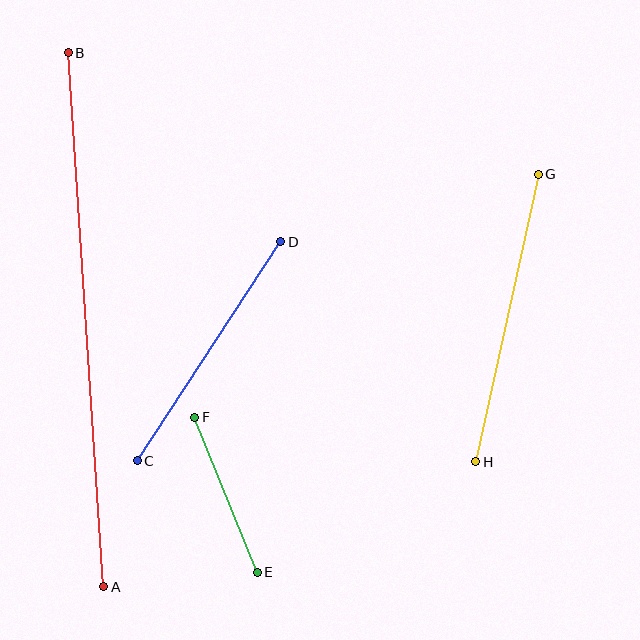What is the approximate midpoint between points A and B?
The midpoint is at approximately (86, 320) pixels.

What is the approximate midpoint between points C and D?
The midpoint is at approximately (209, 351) pixels.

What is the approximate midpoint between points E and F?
The midpoint is at approximately (226, 495) pixels.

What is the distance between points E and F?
The distance is approximately 167 pixels.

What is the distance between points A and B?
The distance is approximately 535 pixels.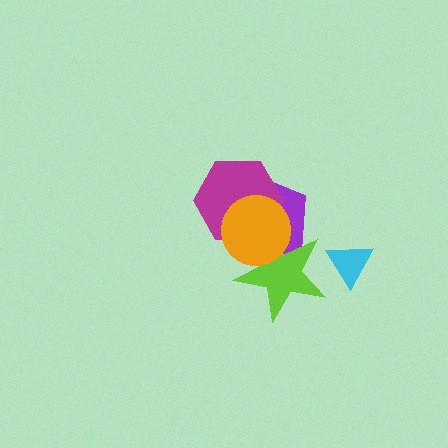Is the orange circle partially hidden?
No, no other shape covers it.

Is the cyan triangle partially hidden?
Yes, it is partially covered by another shape.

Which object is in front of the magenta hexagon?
The orange circle is in front of the magenta hexagon.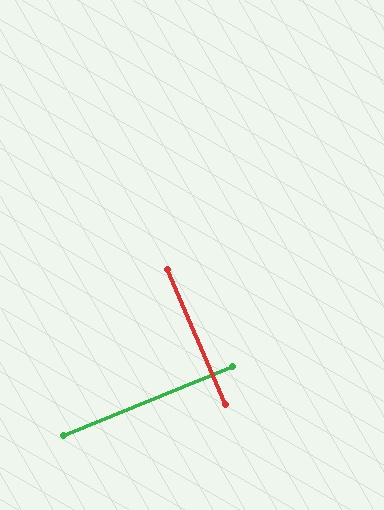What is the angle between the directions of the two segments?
Approximately 89 degrees.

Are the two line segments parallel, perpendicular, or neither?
Perpendicular — they meet at approximately 89°.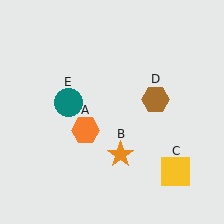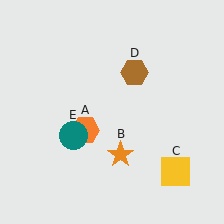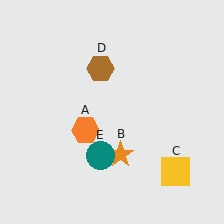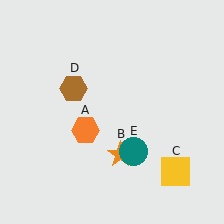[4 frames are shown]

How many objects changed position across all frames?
2 objects changed position: brown hexagon (object D), teal circle (object E).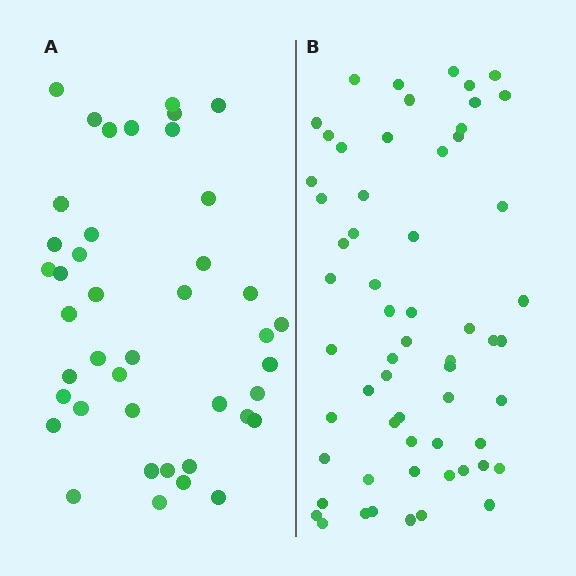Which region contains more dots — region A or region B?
Region B (the right region) has more dots.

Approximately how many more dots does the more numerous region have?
Region B has approximately 20 more dots than region A.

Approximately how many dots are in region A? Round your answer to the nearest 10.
About 40 dots. (The exact count is 42, which rounds to 40.)